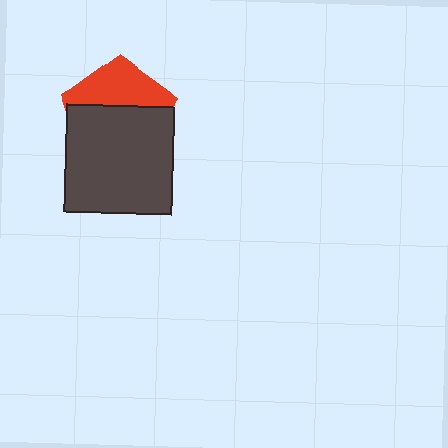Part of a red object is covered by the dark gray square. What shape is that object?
It is a pentagon.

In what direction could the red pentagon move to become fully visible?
The red pentagon could move up. That would shift it out from behind the dark gray square entirely.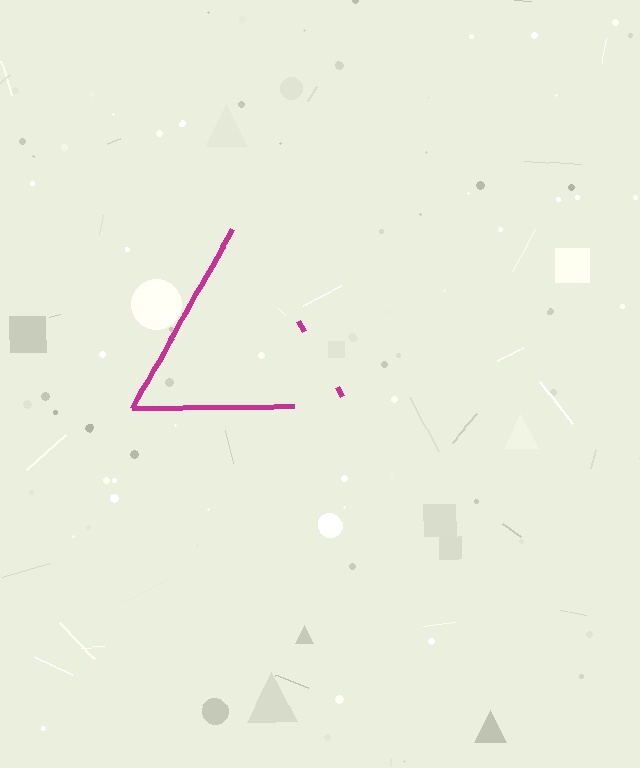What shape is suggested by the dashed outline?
The dashed outline suggests a triangle.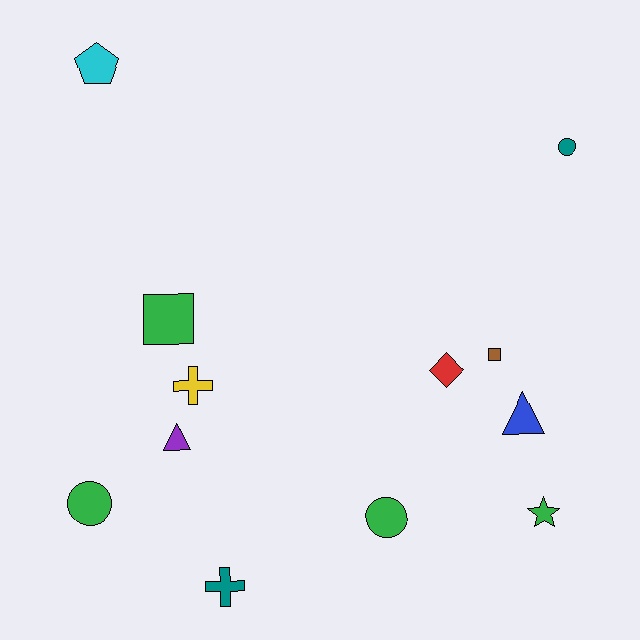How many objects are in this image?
There are 12 objects.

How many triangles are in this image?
There are 2 triangles.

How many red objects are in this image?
There is 1 red object.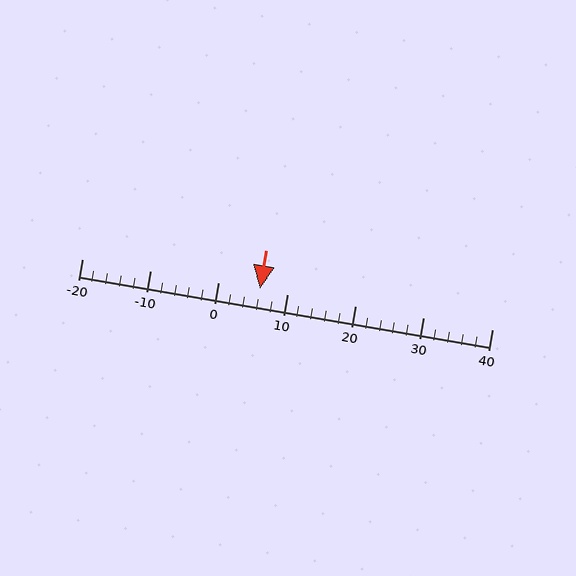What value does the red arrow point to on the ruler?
The red arrow points to approximately 6.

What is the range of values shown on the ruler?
The ruler shows values from -20 to 40.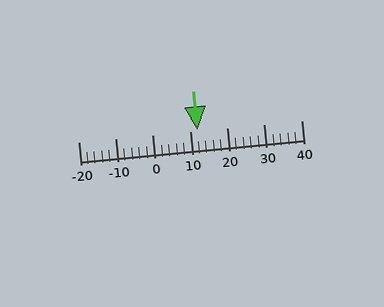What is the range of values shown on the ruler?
The ruler shows values from -20 to 40.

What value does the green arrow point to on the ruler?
The green arrow points to approximately 12.